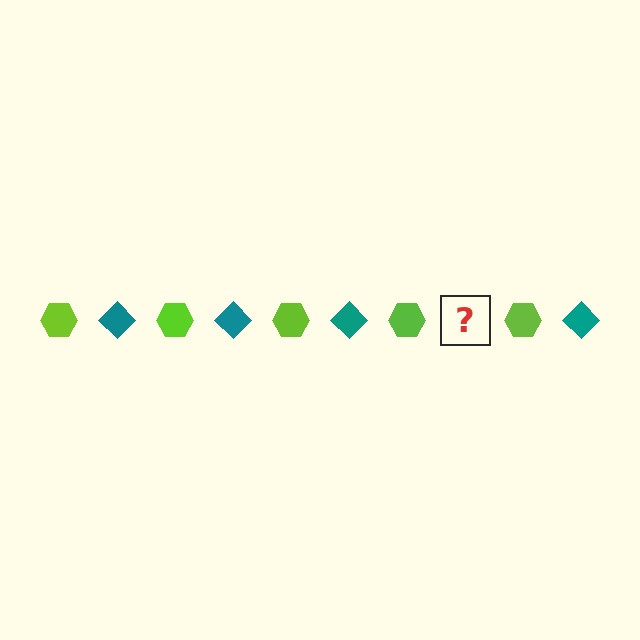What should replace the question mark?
The question mark should be replaced with a teal diamond.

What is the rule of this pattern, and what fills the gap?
The rule is that the pattern alternates between lime hexagon and teal diamond. The gap should be filled with a teal diamond.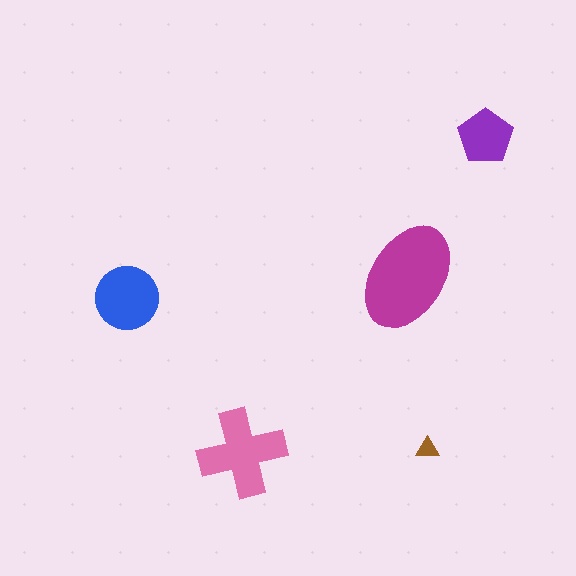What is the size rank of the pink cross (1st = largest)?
2nd.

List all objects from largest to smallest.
The magenta ellipse, the pink cross, the blue circle, the purple pentagon, the brown triangle.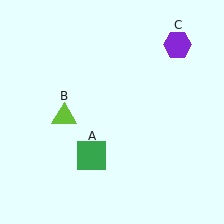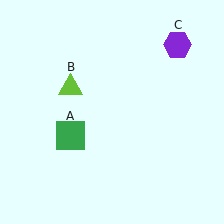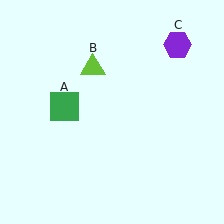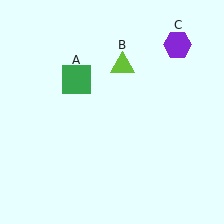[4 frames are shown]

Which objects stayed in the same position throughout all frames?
Purple hexagon (object C) remained stationary.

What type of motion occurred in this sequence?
The green square (object A), lime triangle (object B) rotated clockwise around the center of the scene.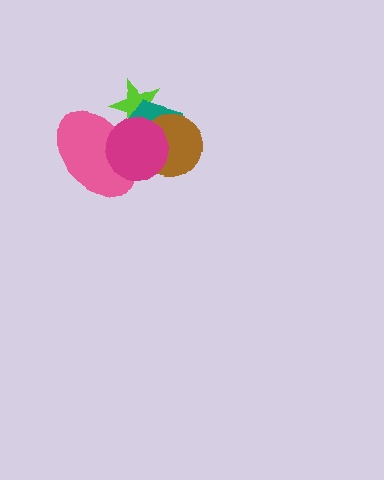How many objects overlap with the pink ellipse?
3 objects overlap with the pink ellipse.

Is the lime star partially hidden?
Yes, it is partially covered by another shape.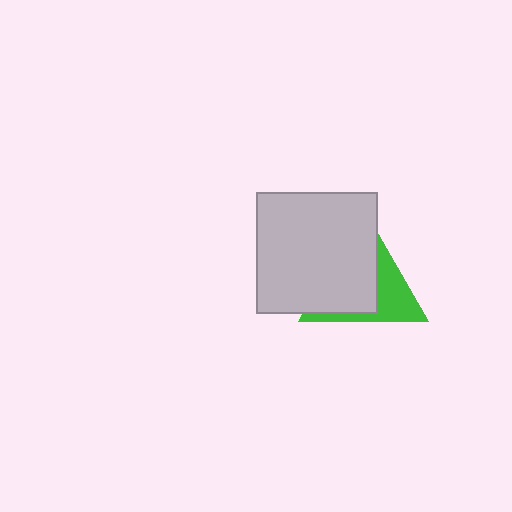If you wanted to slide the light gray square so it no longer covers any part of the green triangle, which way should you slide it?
Slide it left — that is the most direct way to separate the two shapes.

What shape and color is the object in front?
The object in front is a light gray square.